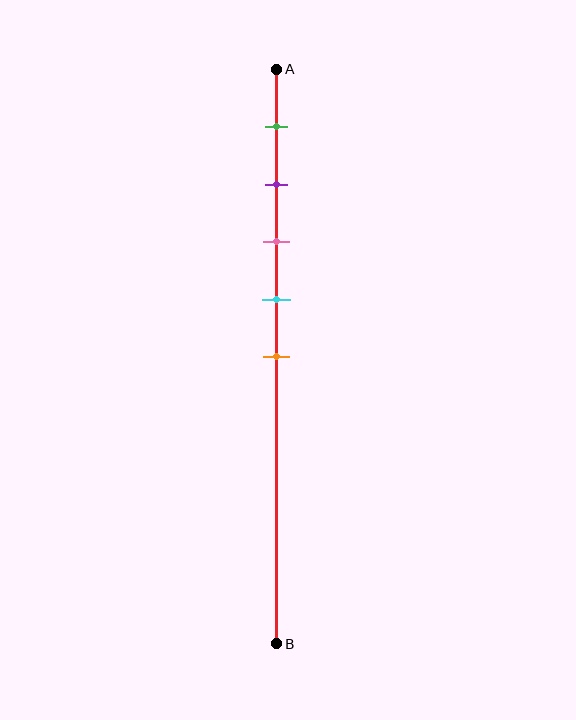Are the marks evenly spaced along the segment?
Yes, the marks are approximately evenly spaced.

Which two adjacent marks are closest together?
The purple and pink marks are the closest adjacent pair.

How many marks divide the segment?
There are 5 marks dividing the segment.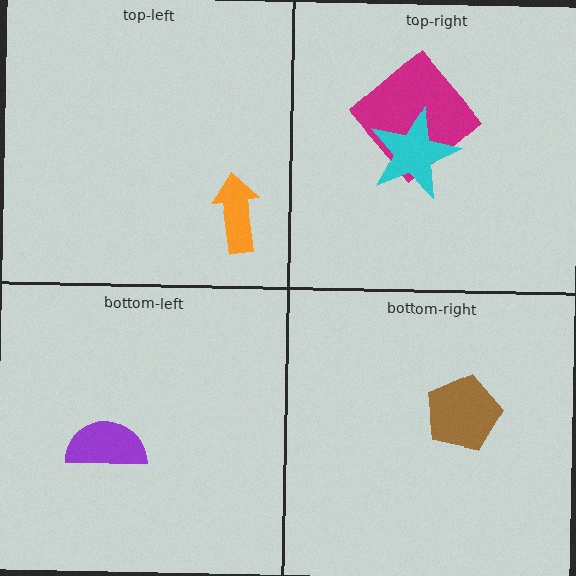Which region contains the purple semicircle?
The bottom-left region.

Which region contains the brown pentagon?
The bottom-right region.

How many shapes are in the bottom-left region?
1.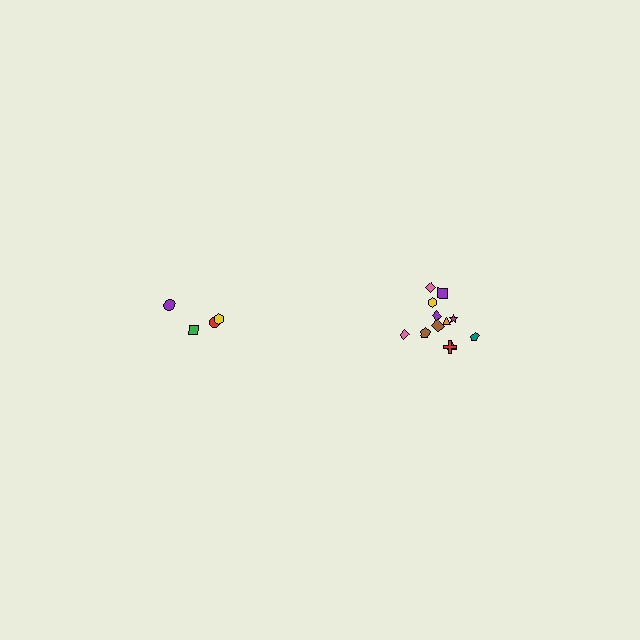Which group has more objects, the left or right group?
The right group.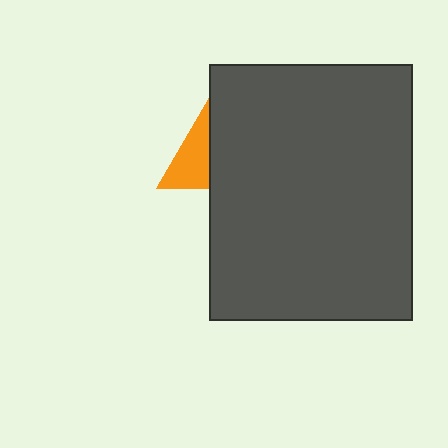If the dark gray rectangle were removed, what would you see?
You would see the complete orange triangle.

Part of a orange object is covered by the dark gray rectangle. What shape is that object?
It is a triangle.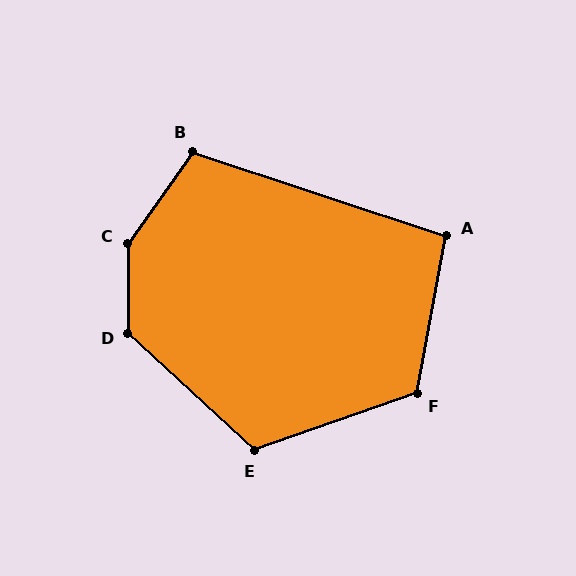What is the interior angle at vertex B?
Approximately 107 degrees (obtuse).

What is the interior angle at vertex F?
Approximately 120 degrees (obtuse).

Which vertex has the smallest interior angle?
A, at approximately 98 degrees.